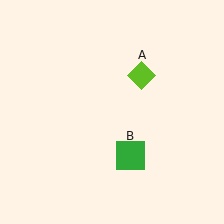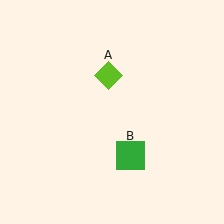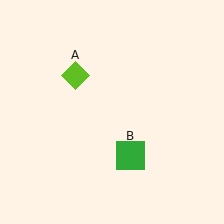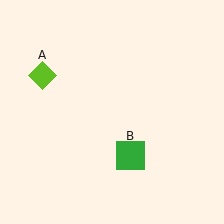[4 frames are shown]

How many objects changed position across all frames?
1 object changed position: lime diamond (object A).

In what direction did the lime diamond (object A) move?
The lime diamond (object A) moved left.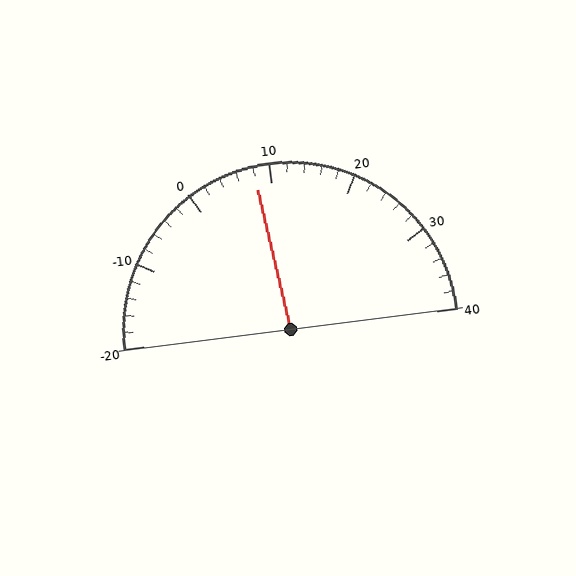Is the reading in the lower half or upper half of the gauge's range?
The reading is in the lower half of the range (-20 to 40).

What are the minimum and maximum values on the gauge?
The gauge ranges from -20 to 40.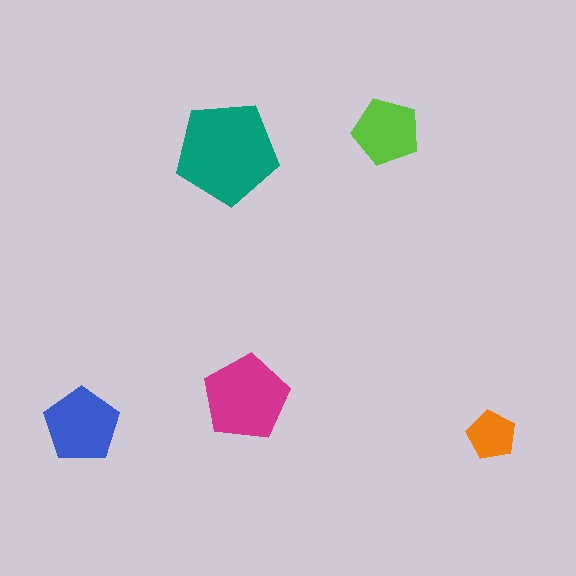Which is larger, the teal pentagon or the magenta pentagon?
The teal one.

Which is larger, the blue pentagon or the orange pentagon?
The blue one.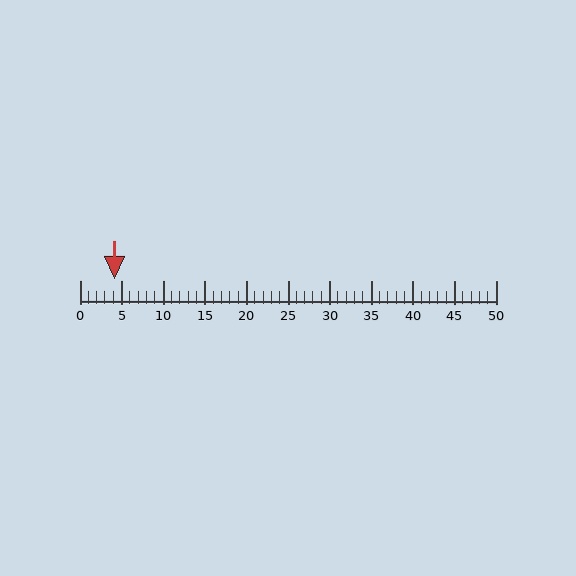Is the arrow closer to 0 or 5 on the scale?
The arrow is closer to 5.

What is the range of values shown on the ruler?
The ruler shows values from 0 to 50.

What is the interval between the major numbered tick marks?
The major tick marks are spaced 5 units apart.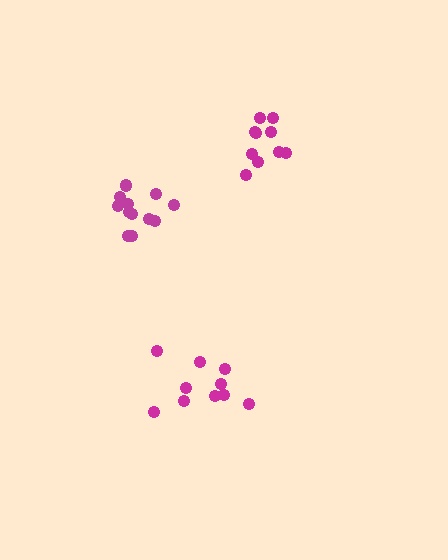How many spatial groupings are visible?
There are 3 spatial groupings.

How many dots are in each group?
Group 1: 10 dots, Group 2: 10 dots, Group 3: 12 dots (32 total).